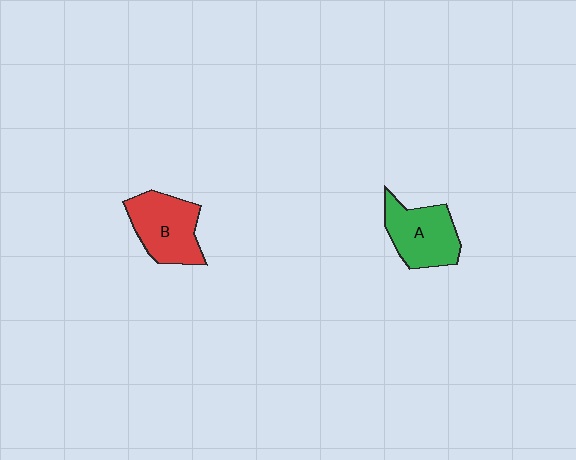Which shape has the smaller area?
Shape A (green).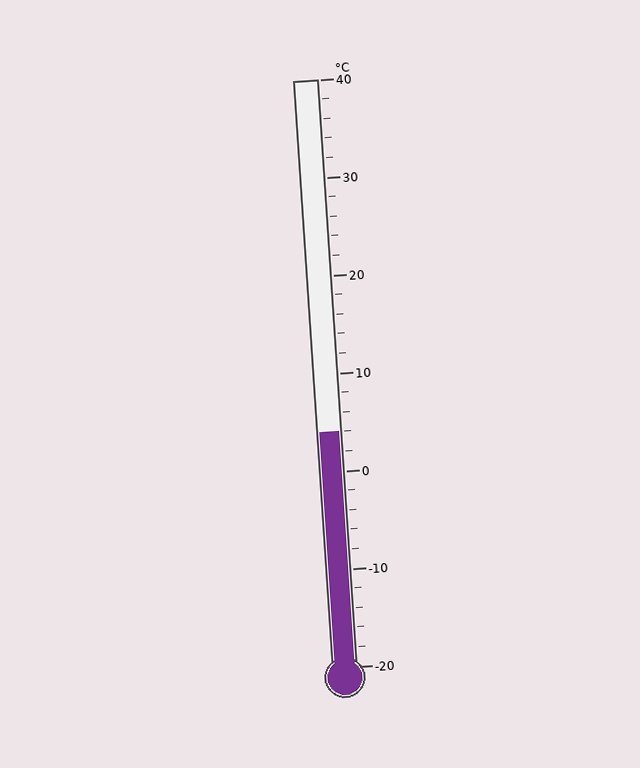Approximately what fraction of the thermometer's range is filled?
The thermometer is filled to approximately 40% of its range.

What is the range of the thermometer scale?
The thermometer scale ranges from -20°C to 40°C.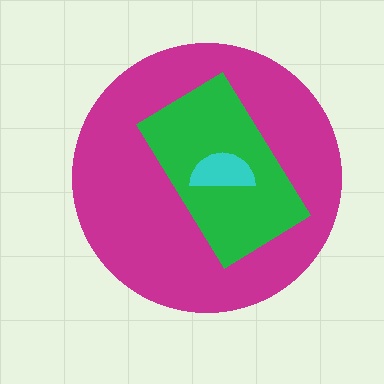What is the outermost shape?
The magenta circle.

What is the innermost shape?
The cyan semicircle.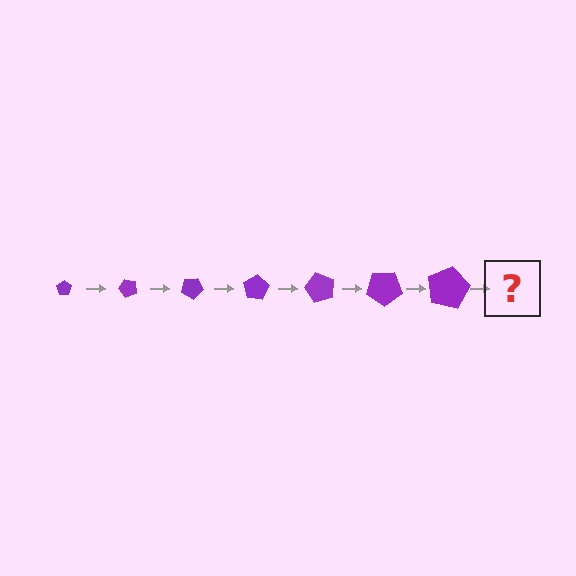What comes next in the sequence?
The next element should be a pentagon, larger than the previous one and rotated 350 degrees from the start.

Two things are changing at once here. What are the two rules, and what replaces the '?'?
The two rules are that the pentagon grows larger each step and it rotates 50 degrees each step. The '?' should be a pentagon, larger than the previous one and rotated 350 degrees from the start.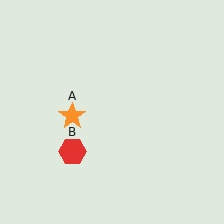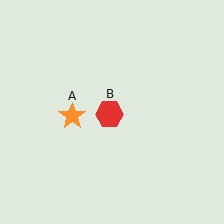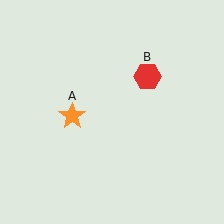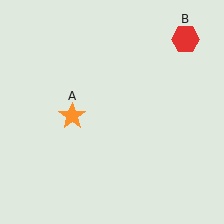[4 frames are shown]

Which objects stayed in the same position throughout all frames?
Orange star (object A) remained stationary.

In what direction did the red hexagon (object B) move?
The red hexagon (object B) moved up and to the right.